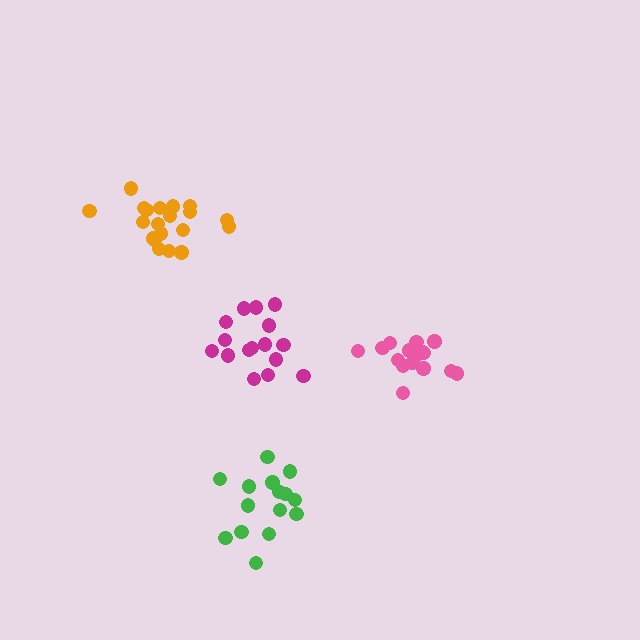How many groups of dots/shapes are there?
There are 4 groups.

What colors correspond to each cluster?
The clusters are colored: green, pink, magenta, orange.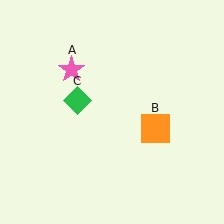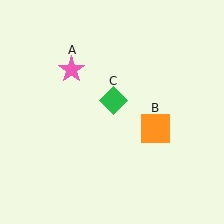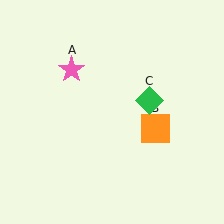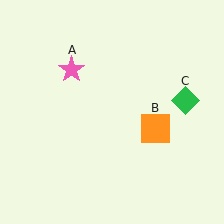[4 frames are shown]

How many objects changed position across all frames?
1 object changed position: green diamond (object C).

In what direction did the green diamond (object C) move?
The green diamond (object C) moved right.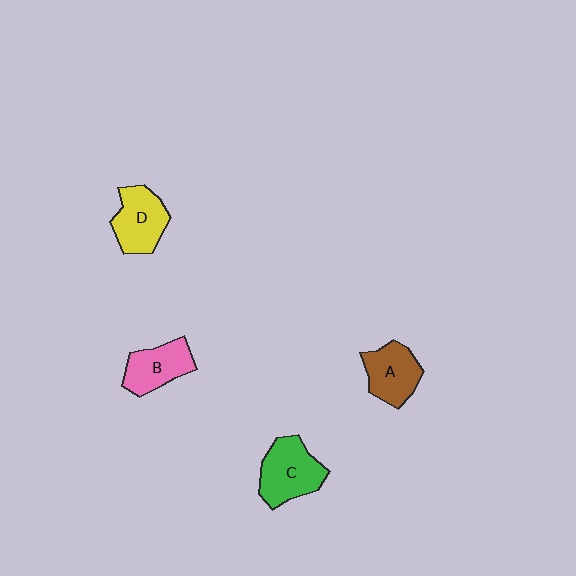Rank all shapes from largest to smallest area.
From largest to smallest: C (green), D (yellow), A (brown), B (pink).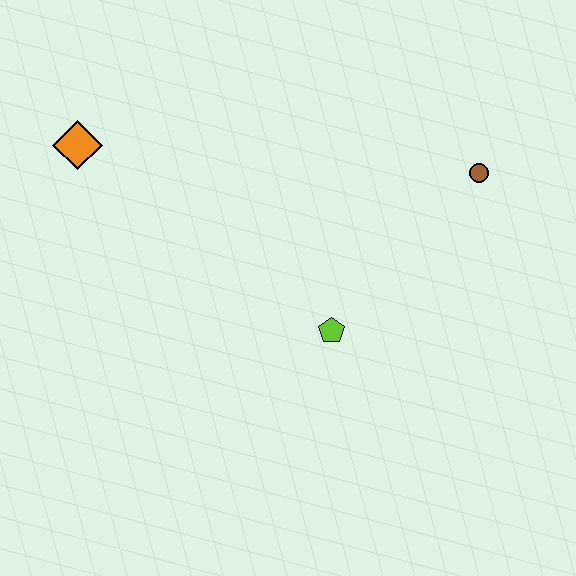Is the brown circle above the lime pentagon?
Yes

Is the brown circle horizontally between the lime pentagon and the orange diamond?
No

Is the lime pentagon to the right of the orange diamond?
Yes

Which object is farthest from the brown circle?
The orange diamond is farthest from the brown circle.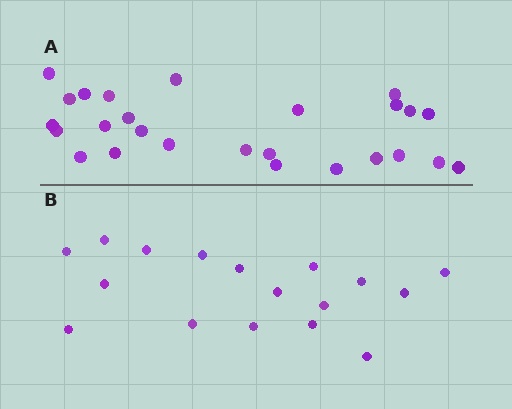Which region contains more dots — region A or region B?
Region A (the top region) has more dots.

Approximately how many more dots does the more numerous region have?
Region A has roughly 8 or so more dots than region B.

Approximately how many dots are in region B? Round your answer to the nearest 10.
About 20 dots. (The exact count is 17, which rounds to 20.)